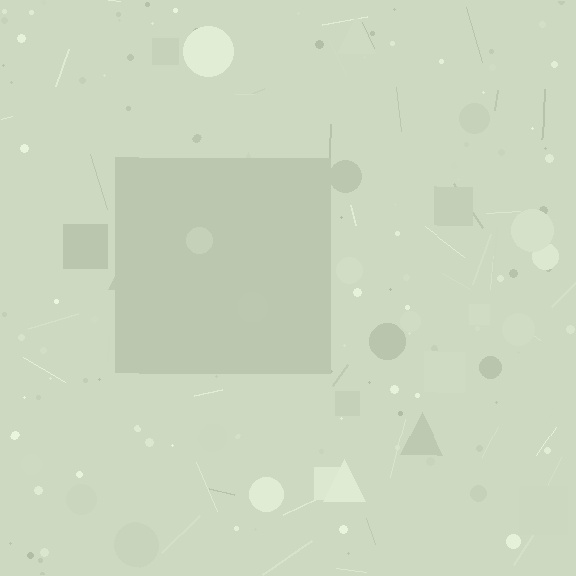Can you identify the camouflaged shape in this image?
The camouflaged shape is a square.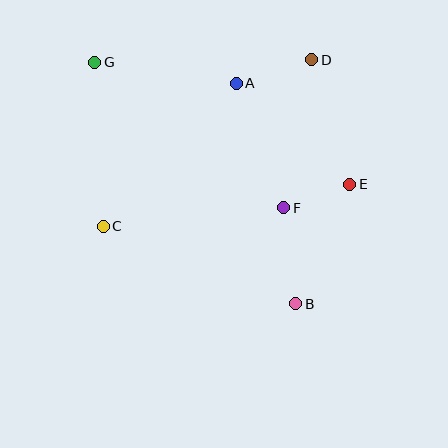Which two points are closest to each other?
Points E and F are closest to each other.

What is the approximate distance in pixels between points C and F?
The distance between C and F is approximately 182 pixels.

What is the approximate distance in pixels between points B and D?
The distance between B and D is approximately 244 pixels.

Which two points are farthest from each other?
Points B and G are farthest from each other.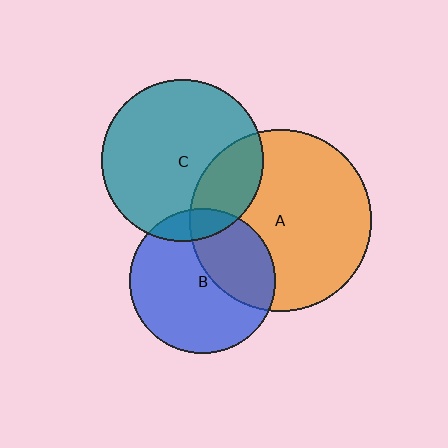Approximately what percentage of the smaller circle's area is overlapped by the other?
Approximately 25%.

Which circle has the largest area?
Circle A (orange).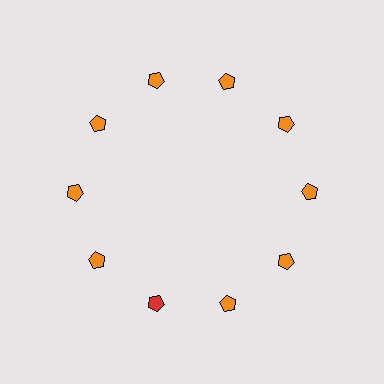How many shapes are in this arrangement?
There are 10 shapes arranged in a ring pattern.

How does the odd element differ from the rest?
It has a different color: red instead of orange.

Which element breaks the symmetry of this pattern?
The red pentagon at roughly the 7 o'clock position breaks the symmetry. All other shapes are orange pentagons.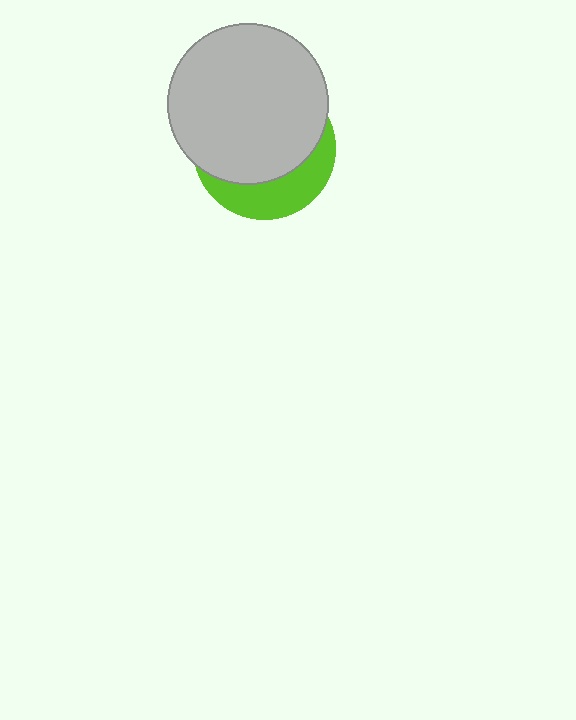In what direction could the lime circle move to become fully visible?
The lime circle could move down. That would shift it out from behind the light gray circle entirely.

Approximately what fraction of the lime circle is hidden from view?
Roughly 69% of the lime circle is hidden behind the light gray circle.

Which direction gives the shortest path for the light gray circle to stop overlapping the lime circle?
Moving up gives the shortest separation.